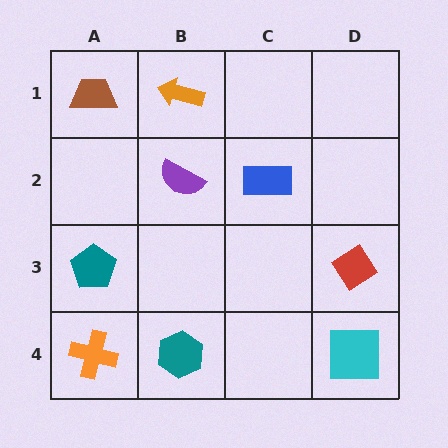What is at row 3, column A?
A teal pentagon.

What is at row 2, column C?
A blue rectangle.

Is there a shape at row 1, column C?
No, that cell is empty.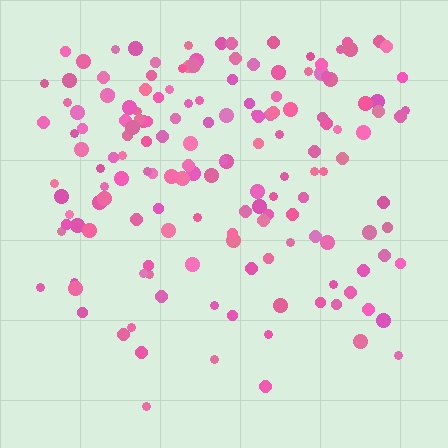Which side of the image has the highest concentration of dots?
The top.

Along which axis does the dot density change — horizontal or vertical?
Vertical.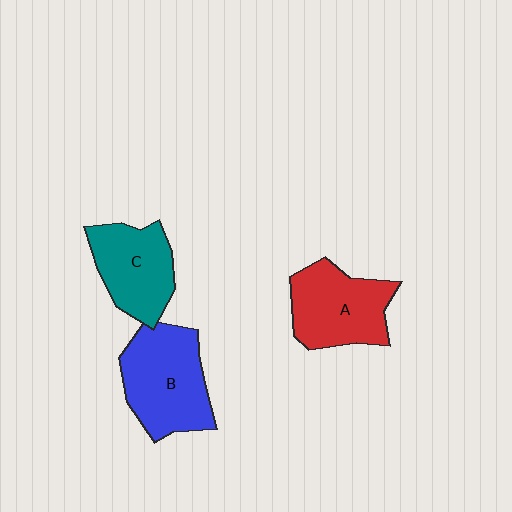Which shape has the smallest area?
Shape C (teal).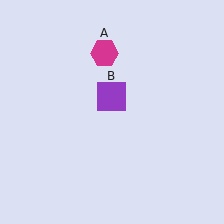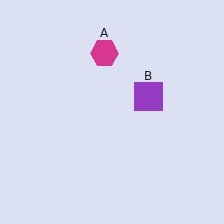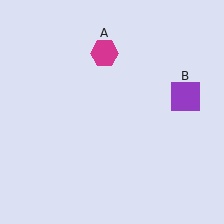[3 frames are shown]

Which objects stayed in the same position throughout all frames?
Magenta hexagon (object A) remained stationary.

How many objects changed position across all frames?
1 object changed position: purple square (object B).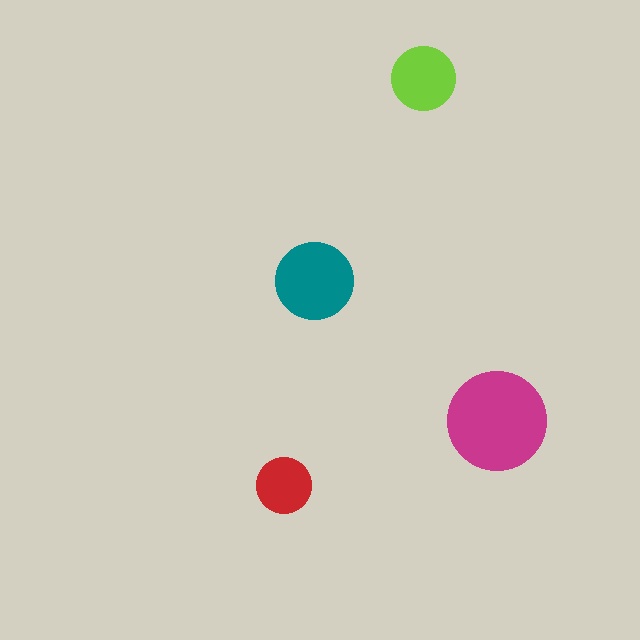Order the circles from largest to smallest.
the magenta one, the teal one, the lime one, the red one.